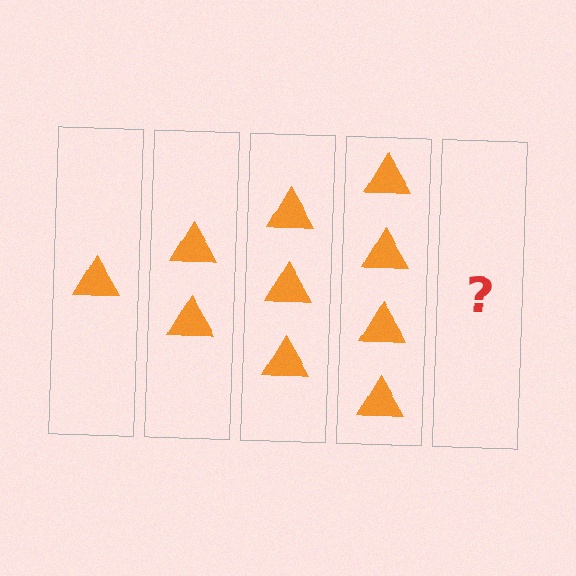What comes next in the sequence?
The next element should be 5 triangles.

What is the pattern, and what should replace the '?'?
The pattern is that each step adds one more triangle. The '?' should be 5 triangles.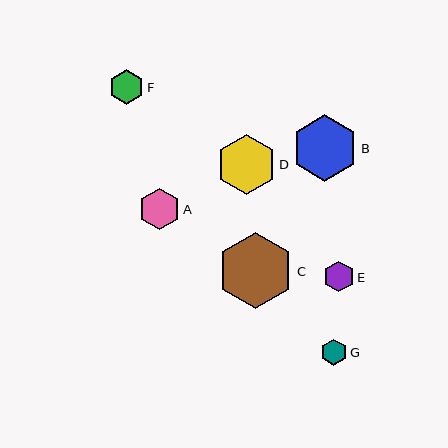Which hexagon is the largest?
Hexagon C is the largest with a size of approximately 76 pixels.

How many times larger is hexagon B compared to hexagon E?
Hexagon B is approximately 2.2 times the size of hexagon E.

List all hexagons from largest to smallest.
From largest to smallest: C, B, D, A, F, E, G.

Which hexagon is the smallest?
Hexagon G is the smallest with a size of approximately 26 pixels.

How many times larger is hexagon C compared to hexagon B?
Hexagon C is approximately 1.1 times the size of hexagon B.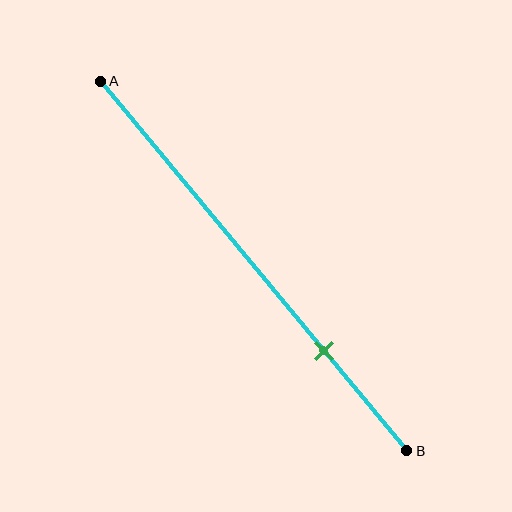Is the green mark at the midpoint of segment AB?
No, the mark is at about 75% from A, not at the 50% midpoint.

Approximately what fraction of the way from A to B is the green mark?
The green mark is approximately 75% of the way from A to B.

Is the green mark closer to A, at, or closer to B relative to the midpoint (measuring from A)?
The green mark is closer to point B than the midpoint of segment AB.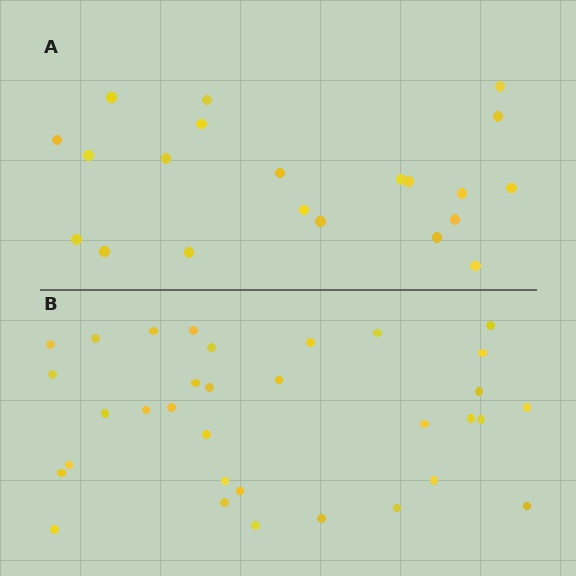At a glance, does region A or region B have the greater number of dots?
Region B (the bottom region) has more dots.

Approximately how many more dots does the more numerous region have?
Region B has roughly 12 or so more dots than region A.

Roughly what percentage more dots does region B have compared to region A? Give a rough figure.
About 55% more.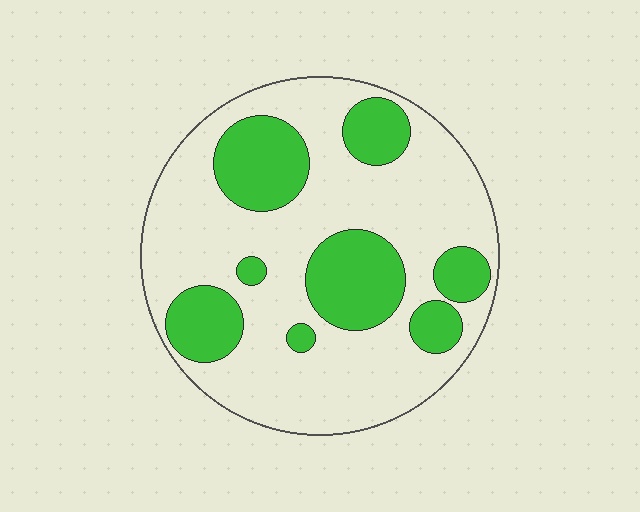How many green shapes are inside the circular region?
8.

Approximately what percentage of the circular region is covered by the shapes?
Approximately 30%.